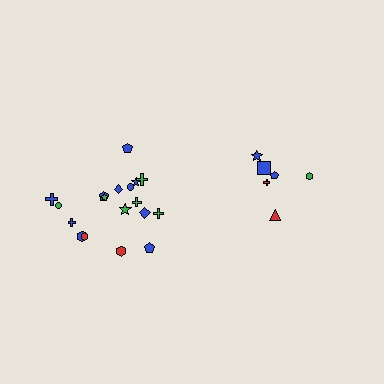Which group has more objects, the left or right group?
The left group.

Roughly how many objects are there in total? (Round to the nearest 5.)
Roughly 25 objects in total.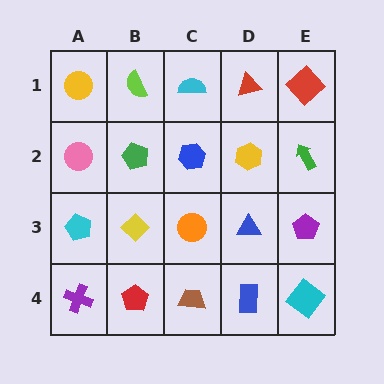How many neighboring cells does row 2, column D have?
4.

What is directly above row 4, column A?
A cyan pentagon.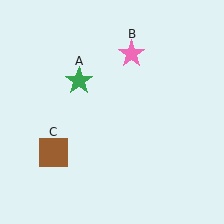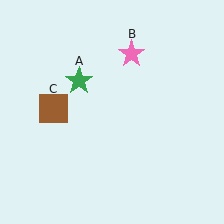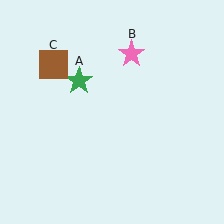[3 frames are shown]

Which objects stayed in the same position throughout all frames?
Green star (object A) and pink star (object B) remained stationary.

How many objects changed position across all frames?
1 object changed position: brown square (object C).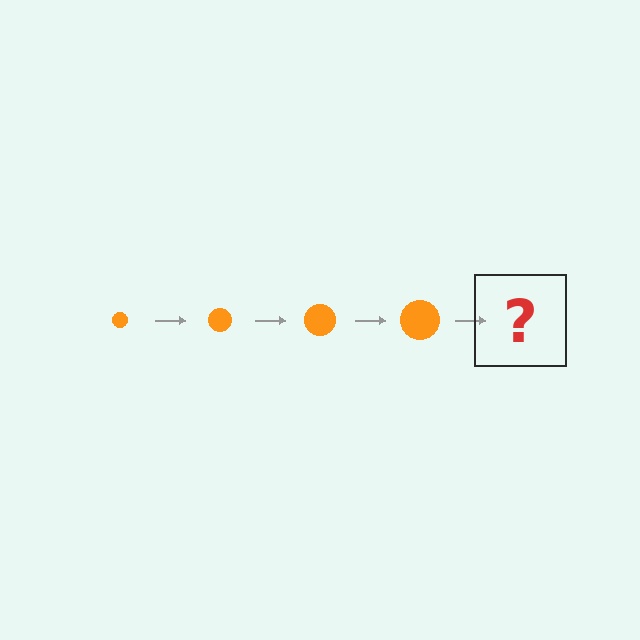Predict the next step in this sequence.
The next step is an orange circle, larger than the previous one.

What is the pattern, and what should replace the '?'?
The pattern is that the circle gets progressively larger each step. The '?' should be an orange circle, larger than the previous one.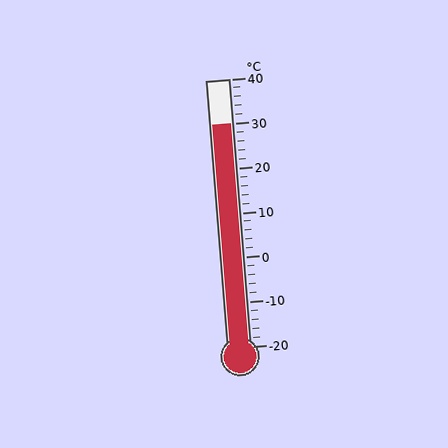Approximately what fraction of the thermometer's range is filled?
The thermometer is filled to approximately 85% of its range.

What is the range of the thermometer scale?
The thermometer scale ranges from -20°C to 40°C.